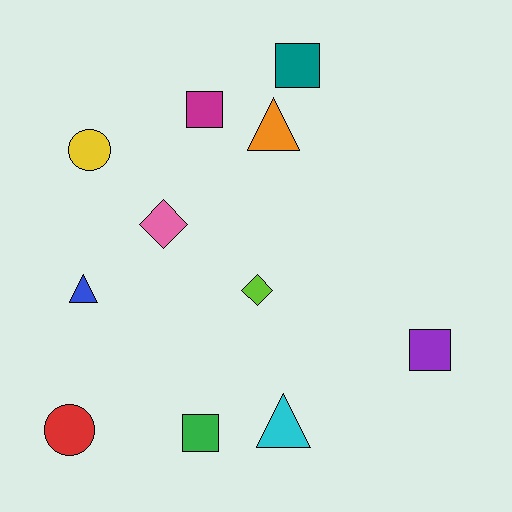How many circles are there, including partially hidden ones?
There are 2 circles.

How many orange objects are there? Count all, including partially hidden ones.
There is 1 orange object.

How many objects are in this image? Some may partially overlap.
There are 11 objects.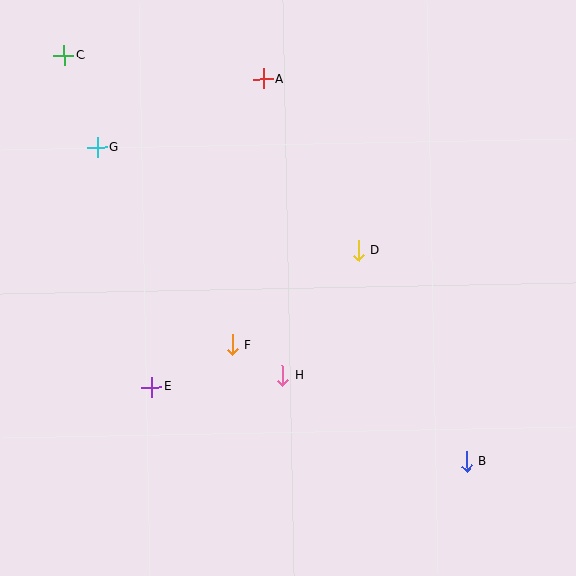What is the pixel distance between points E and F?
The distance between E and F is 91 pixels.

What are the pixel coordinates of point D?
Point D is at (358, 250).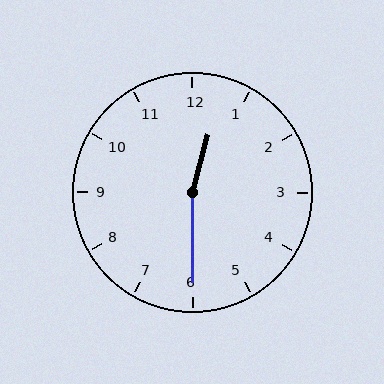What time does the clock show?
12:30.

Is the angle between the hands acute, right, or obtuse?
It is obtuse.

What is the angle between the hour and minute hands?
Approximately 165 degrees.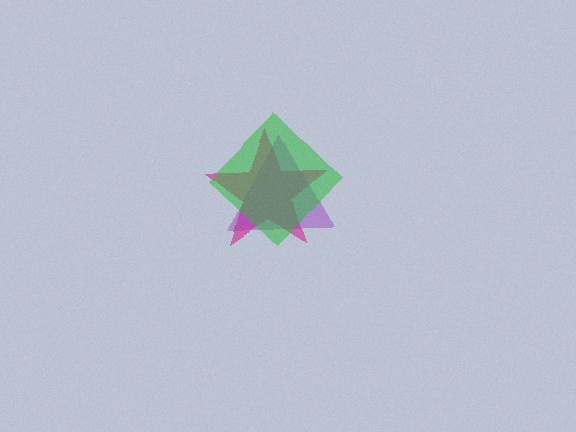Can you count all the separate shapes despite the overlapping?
Yes, there are 3 separate shapes.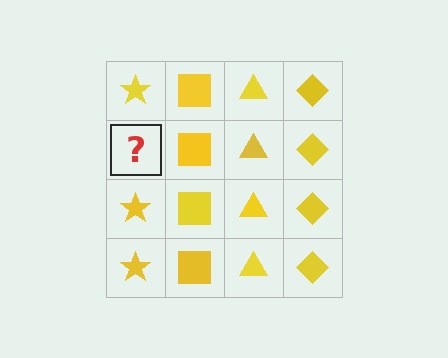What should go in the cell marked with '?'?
The missing cell should contain a yellow star.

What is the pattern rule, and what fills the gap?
The rule is that each column has a consistent shape. The gap should be filled with a yellow star.